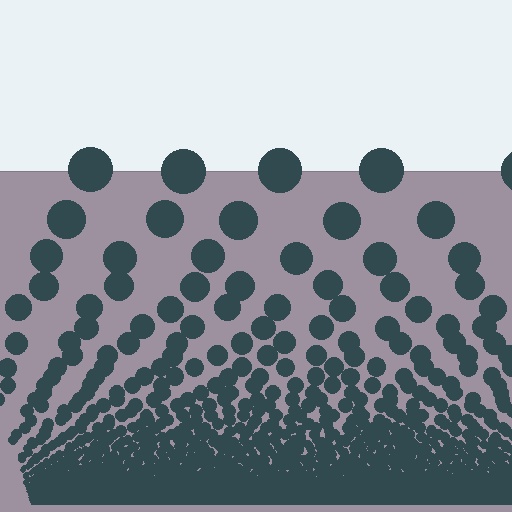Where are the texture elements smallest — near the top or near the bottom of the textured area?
Near the bottom.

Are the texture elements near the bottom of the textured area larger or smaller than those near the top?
Smaller. The gradient is inverted — elements near the bottom are smaller and denser.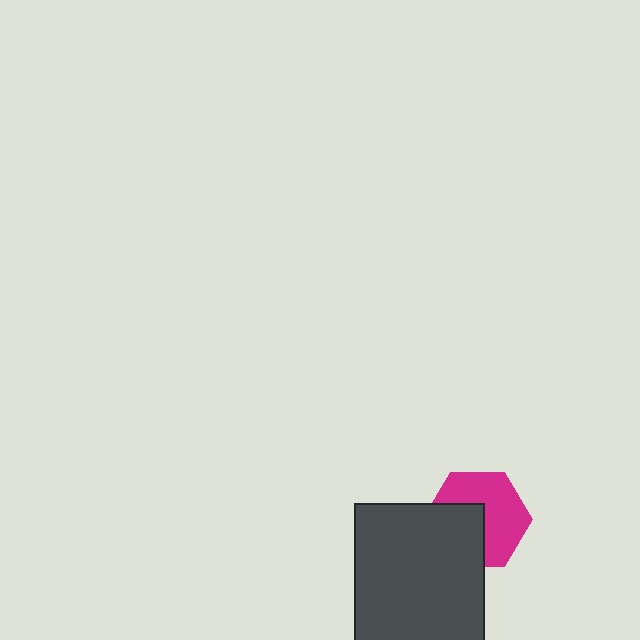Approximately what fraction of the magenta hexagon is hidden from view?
Roughly 42% of the magenta hexagon is hidden behind the dark gray rectangle.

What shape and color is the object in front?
The object in front is a dark gray rectangle.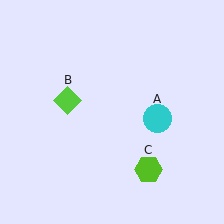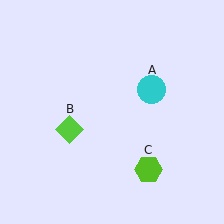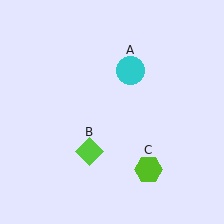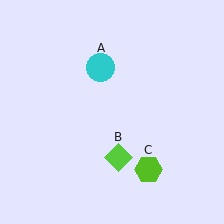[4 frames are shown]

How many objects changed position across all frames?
2 objects changed position: cyan circle (object A), lime diamond (object B).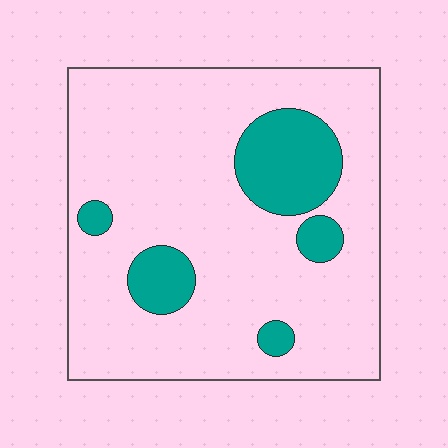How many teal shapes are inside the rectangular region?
5.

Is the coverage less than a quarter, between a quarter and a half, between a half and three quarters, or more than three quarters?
Less than a quarter.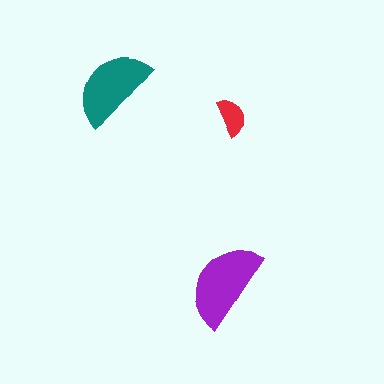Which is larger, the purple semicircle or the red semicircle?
The purple one.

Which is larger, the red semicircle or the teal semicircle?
The teal one.